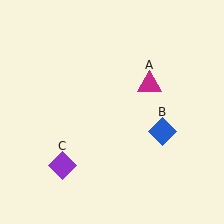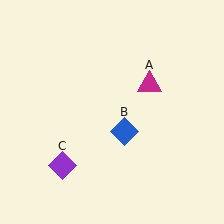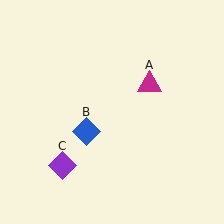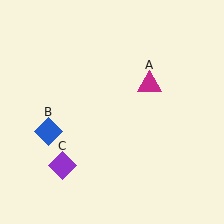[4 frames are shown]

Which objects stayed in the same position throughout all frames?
Magenta triangle (object A) and purple diamond (object C) remained stationary.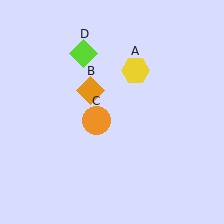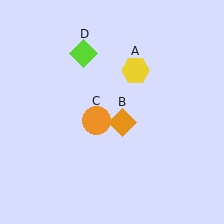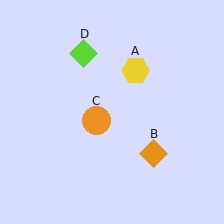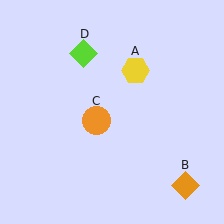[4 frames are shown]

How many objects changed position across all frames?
1 object changed position: orange diamond (object B).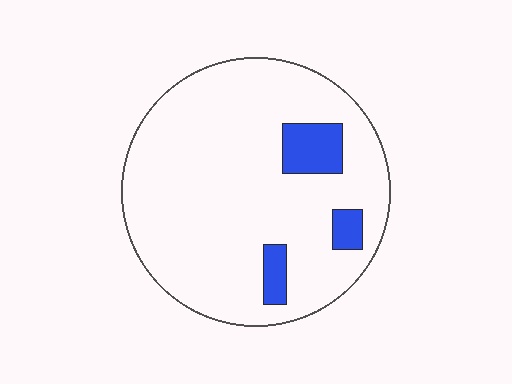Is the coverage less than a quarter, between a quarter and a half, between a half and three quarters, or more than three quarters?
Less than a quarter.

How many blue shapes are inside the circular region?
3.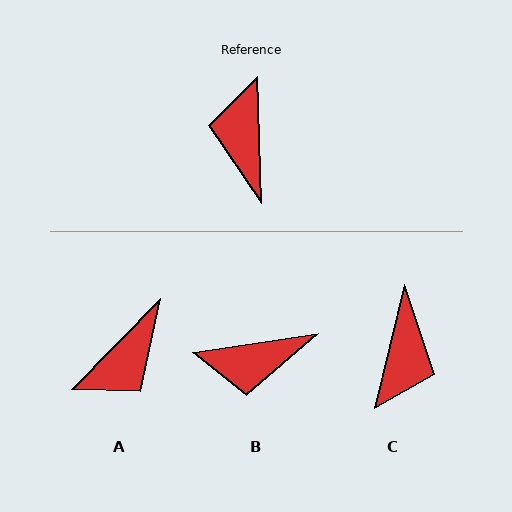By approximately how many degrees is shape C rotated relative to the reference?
Approximately 164 degrees counter-clockwise.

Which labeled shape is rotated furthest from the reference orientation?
C, about 164 degrees away.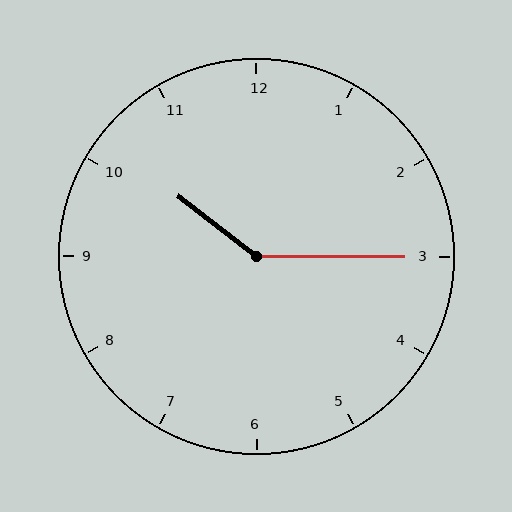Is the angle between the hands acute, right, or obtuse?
It is obtuse.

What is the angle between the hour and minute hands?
Approximately 142 degrees.